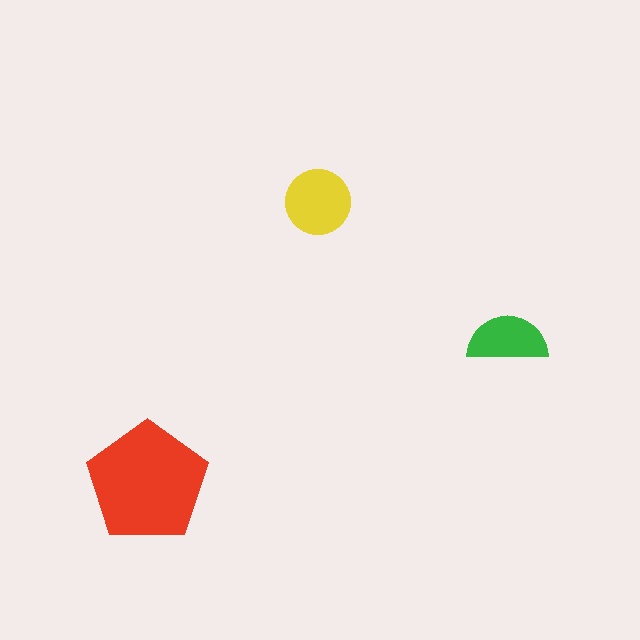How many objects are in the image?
There are 3 objects in the image.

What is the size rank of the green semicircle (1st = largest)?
3rd.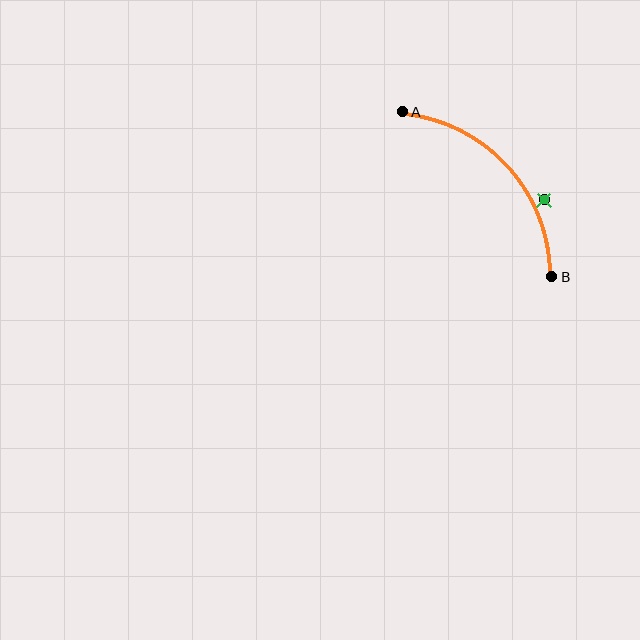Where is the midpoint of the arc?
The arc midpoint is the point on the curve farthest from the straight line joining A and B. It sits above and to the right of that line.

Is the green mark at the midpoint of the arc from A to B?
No — the green mark does not lie on the arc at all. It sits slightly outside the curve.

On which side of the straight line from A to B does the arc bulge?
The arc bulges above and to the right of the straight line connecting A and B.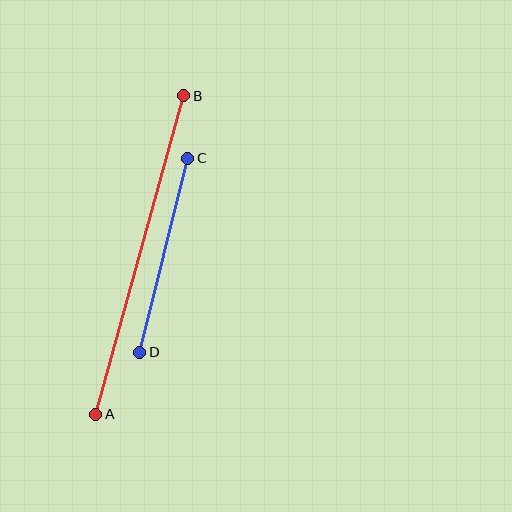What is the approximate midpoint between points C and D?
The midpoint is at approximately (164, 255) pixels.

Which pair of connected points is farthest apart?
Points A and B are farthest apart.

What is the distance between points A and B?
The distance is approximately 330 pixels.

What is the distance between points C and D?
The distance is approximately 200 pixels.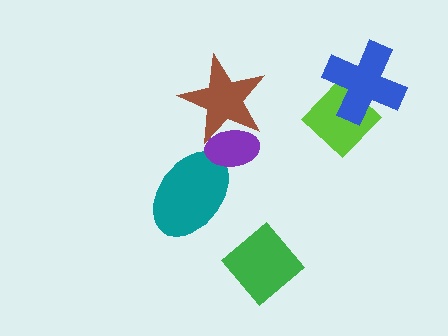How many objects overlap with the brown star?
1 object overlaps with the brown star.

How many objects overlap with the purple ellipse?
2 objects overlap with the purple ellipse.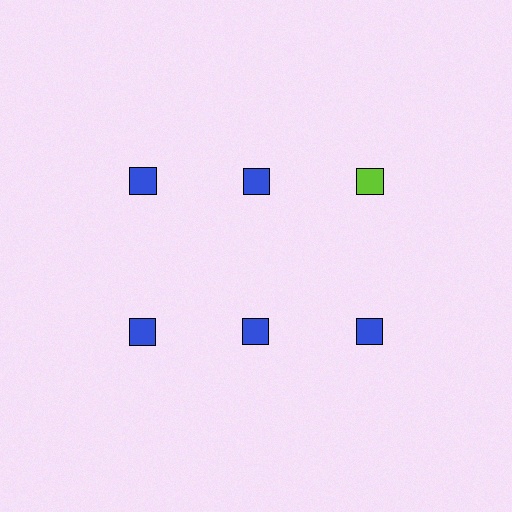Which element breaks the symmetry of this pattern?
The lime square in the top row, center column breaks the symmetry. All other shapes are blue squares.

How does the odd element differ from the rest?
It has a different color: lime instead of blue.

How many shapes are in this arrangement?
There are 6 shapes arranged in a grid pattern.